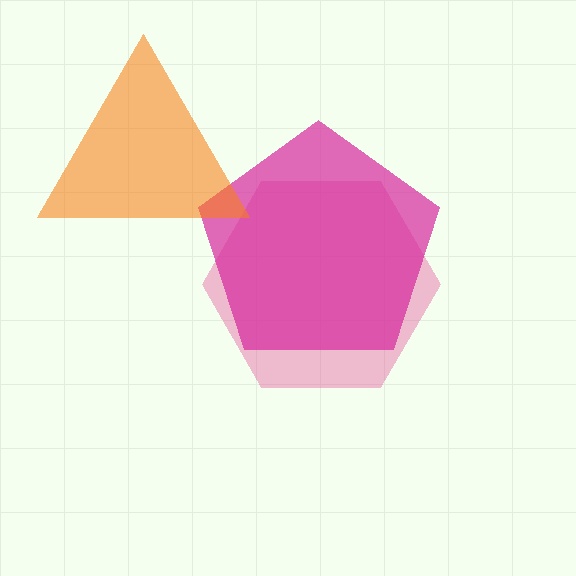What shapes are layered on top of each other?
The layered shapes are: a pink hexagon, a magenta pentagon, an orange triangle.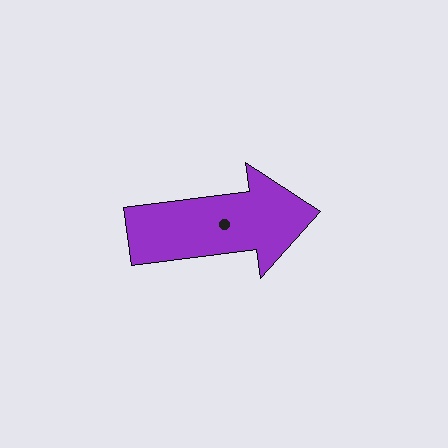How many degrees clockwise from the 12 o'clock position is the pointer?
Approximately 83 degrees.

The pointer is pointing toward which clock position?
Roughly 3 o'clock.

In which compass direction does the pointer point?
East.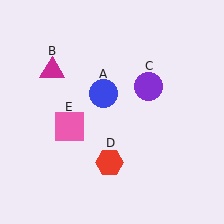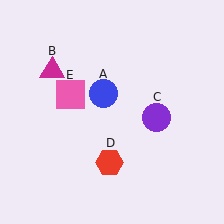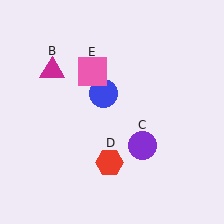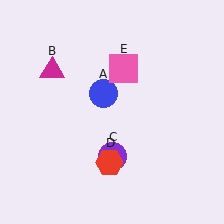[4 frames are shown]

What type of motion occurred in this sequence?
The purple circle (object C), pink square (object E) rotated clockwise around the center of the scene.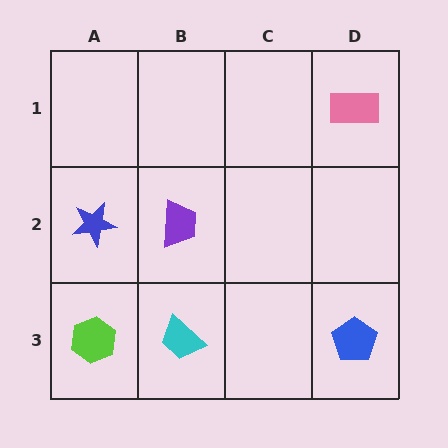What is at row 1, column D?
A pink rectangle.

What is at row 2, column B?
A purple trapezoid.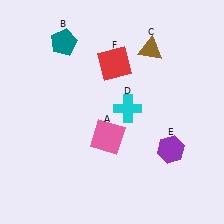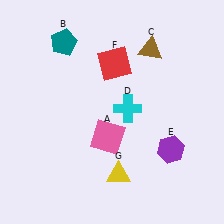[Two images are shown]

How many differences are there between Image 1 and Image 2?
There is 1 difference between the two images.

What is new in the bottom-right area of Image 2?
A yellow triangle (G) was added in the bottom-right area of Image 2.